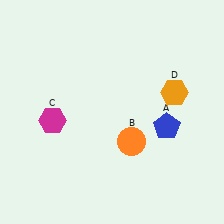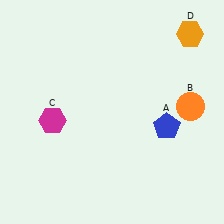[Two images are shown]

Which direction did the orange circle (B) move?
The orange circle (B) moved right.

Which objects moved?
The objects that moved are: the orange circle (B), the orange hexagon (D).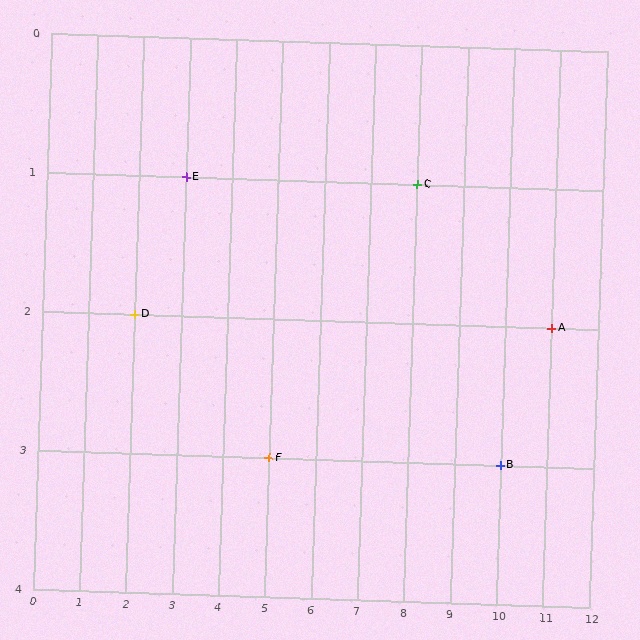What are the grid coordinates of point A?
Point A is at grid coordinates (11, 2).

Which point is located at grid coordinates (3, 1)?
Point E is at (3, 1).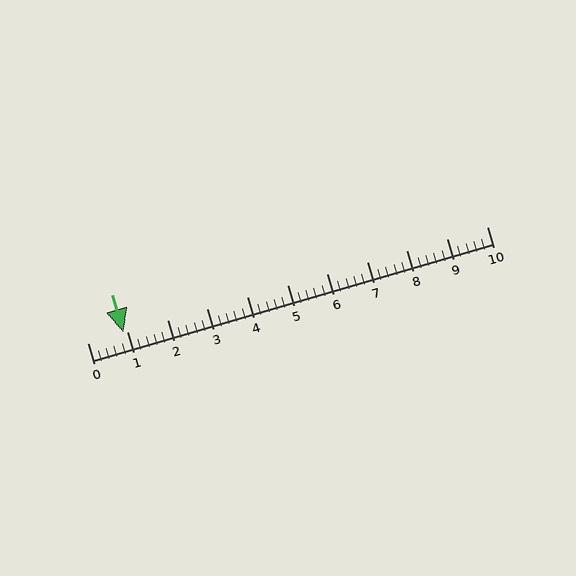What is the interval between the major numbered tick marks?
The major tick marks are spaced 1 units apart.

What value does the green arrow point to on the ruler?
The green arrow points to approximately 0.9.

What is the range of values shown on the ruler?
The ruler shows values from 0 to 10.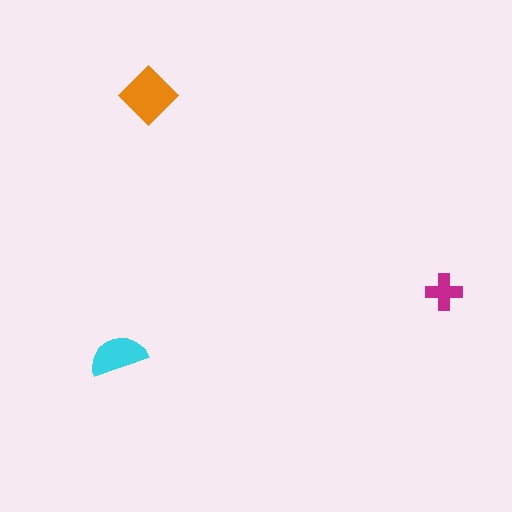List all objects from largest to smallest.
The orange diamond, the cyan semicircle, the magenta cross.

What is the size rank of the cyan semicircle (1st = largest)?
2nd.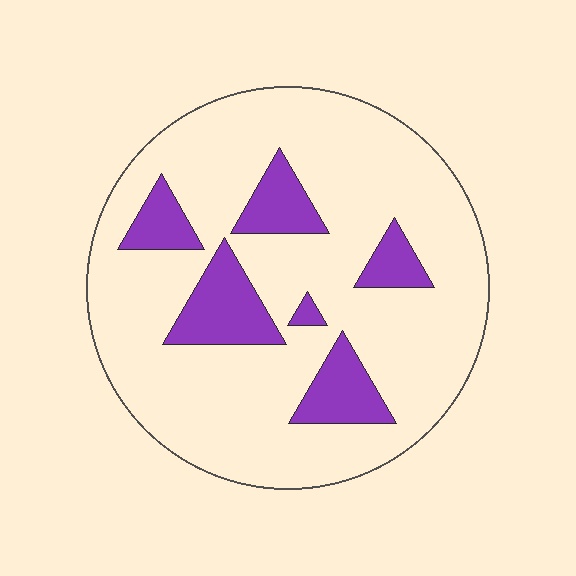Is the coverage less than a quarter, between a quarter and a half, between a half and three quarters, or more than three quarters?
Less than a quarter.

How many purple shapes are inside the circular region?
6.